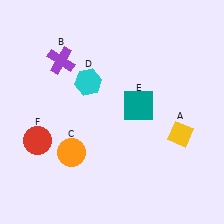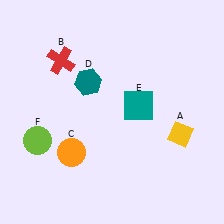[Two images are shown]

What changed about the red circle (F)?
In Image 1, F is red. In Image 2, it changed to lime.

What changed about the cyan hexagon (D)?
In Image 1, D is cyan. In Image 2, it changed to teal.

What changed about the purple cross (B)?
In Image 1, B is purple. In Image 2, it changed to red.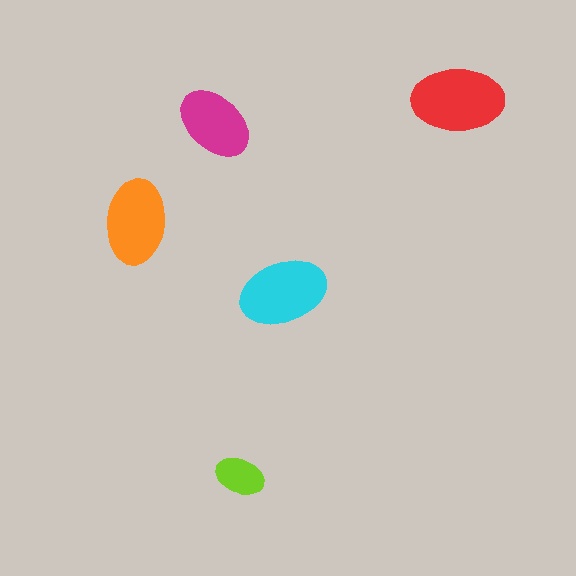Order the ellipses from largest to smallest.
the red one, the cyan one, the orange one, the magenta one, the lime one.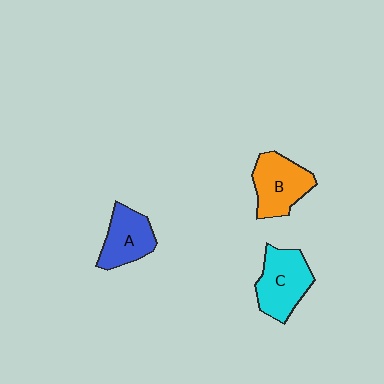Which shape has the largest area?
Shape C (cyan).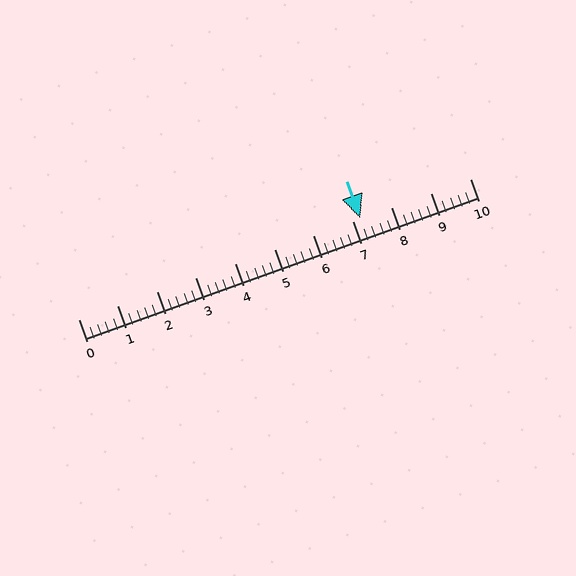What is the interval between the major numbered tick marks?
The major tick marks are spaced 1 units apart.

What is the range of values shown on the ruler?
The ruler shows values from 0 to 10.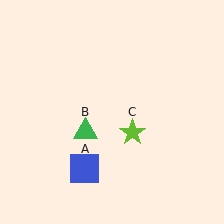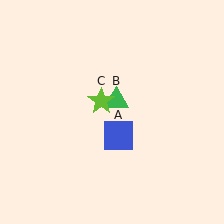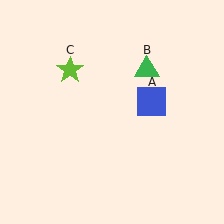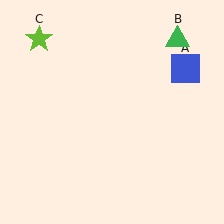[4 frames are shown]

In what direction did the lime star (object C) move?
The lime star (object C) moved up and to the left.